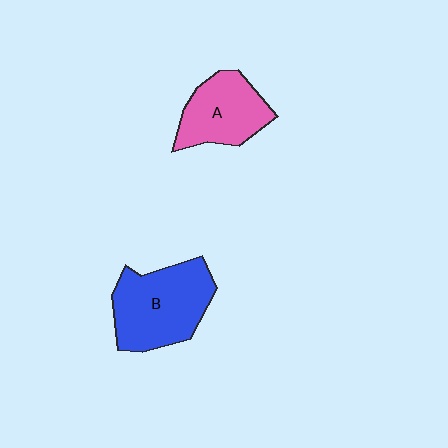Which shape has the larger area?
Shape B (blue).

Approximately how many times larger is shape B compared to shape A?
Approximately 1.4 times.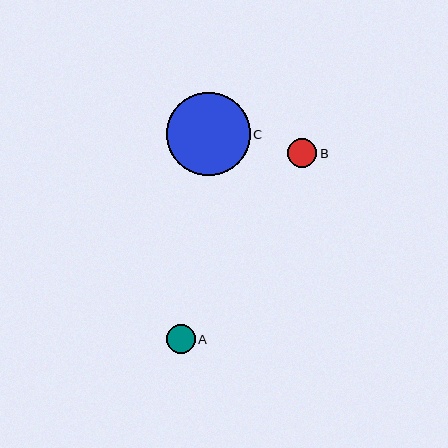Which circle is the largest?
Circle C is the largest with a size of approximately 84 pixels.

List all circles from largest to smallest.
From largest to smallest: C, B, A.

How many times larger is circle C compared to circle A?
Circle C is approximately 2.9 times the size of circle A.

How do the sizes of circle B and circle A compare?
Circle B and circle A are approximately the same size.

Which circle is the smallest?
Circle A is the smallest with a size of approximately 29 pixels.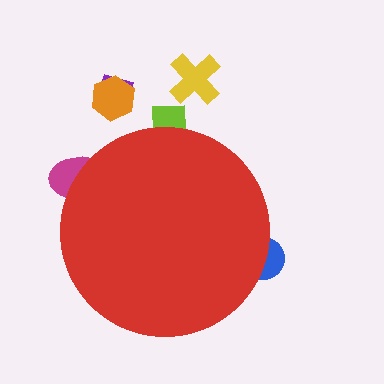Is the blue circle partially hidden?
Yes, the blue circle is partially hidden behind the red circle.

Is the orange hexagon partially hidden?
No, the orange hexagon is fully visible.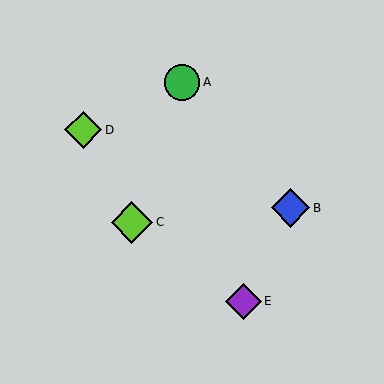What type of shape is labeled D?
Shape D is a lime diamond.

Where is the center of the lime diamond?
The center of the lime diamond is at (132, 222).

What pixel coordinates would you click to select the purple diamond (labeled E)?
Click at (243, 301) to select the purple diamond E.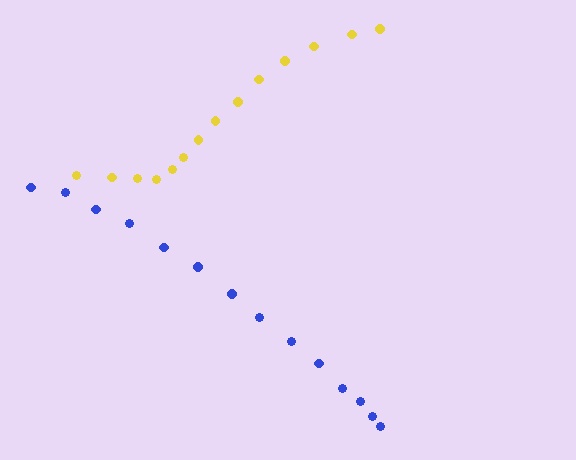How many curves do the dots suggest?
There are 2 distinct paths.